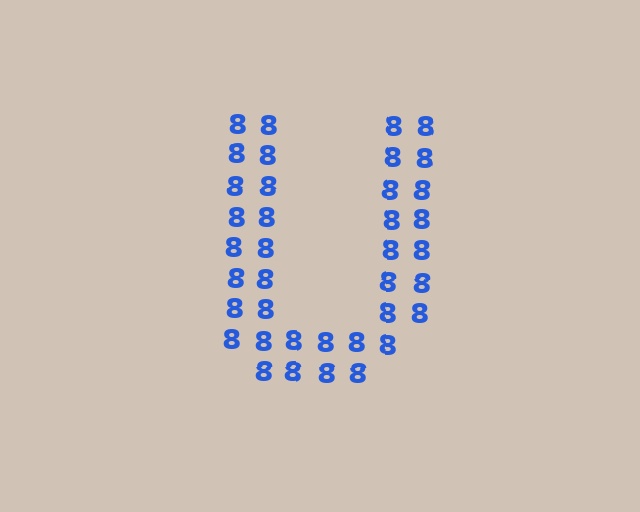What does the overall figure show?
The overall figure shows the letter U.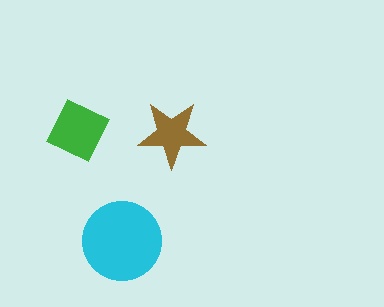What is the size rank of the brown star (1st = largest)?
3rd.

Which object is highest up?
The green diamond is topmost.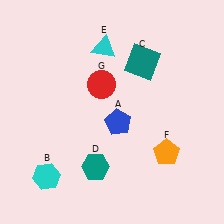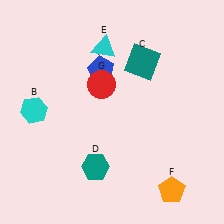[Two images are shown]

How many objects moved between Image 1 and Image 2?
3 objects moved between the two images.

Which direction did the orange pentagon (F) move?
The orange pentagon (F) moved down.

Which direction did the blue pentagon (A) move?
The blue pentagon (A) moved up.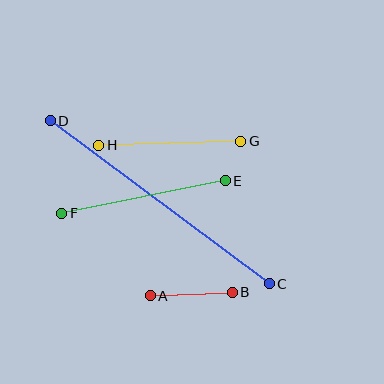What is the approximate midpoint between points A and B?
The midpoint is at approximately (191, 294) pixels.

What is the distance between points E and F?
The distance is approximately 167 pixels.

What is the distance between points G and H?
The distance is approximately 142 pixels.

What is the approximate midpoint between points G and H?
The midpoint is at approximately (170, 143) pixels.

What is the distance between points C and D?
The distance is approximately 273 pixels.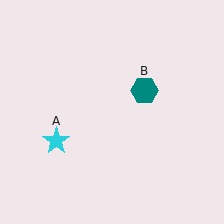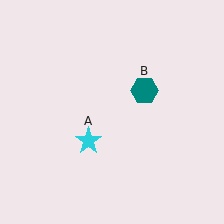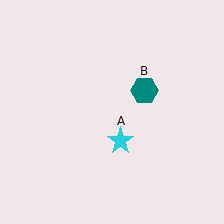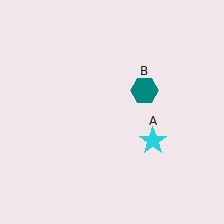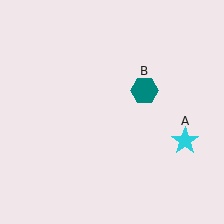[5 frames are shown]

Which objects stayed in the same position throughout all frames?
Teal hexagon (object B) remained stationary.